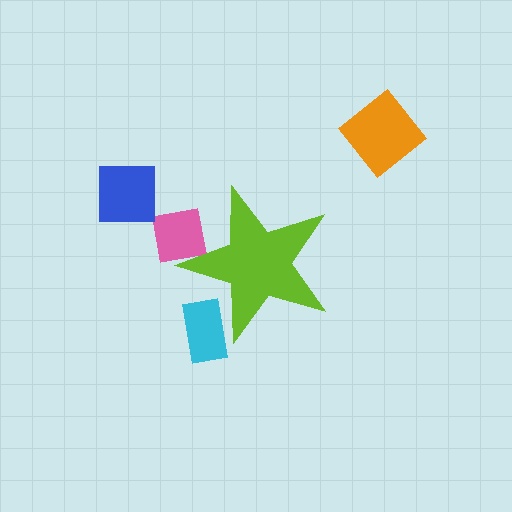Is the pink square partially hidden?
Yes, the pink square is partially hidden behind the lime star.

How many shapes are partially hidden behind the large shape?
2 shapes are partially hidden.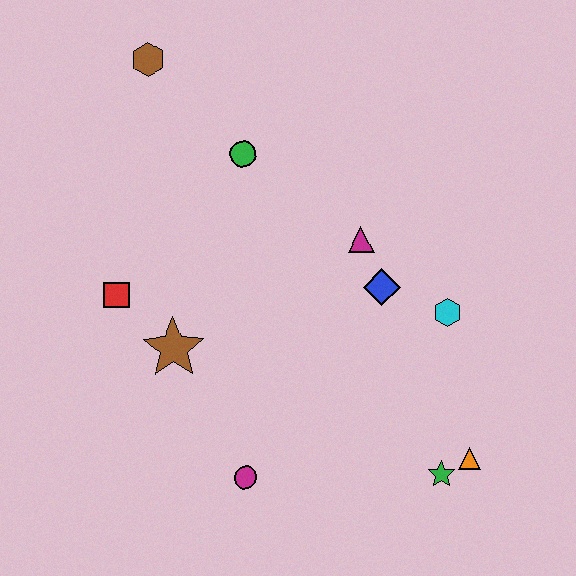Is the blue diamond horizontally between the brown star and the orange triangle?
Yes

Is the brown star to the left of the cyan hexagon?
Yes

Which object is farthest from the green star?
The brown hexagon is farthest from the green star.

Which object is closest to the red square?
The brown star is closest to the red square.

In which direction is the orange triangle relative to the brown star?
The orange triangle is to the right of the brown star.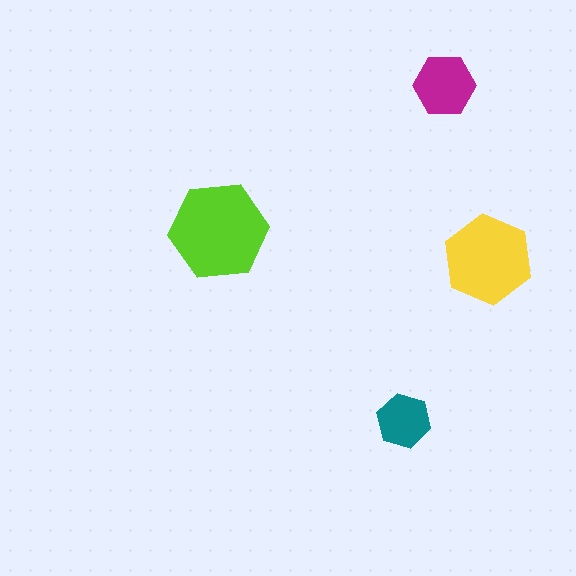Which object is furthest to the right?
The yellow hexagon is rightmost.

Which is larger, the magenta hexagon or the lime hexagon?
The lime one.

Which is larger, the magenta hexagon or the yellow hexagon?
The yellow one.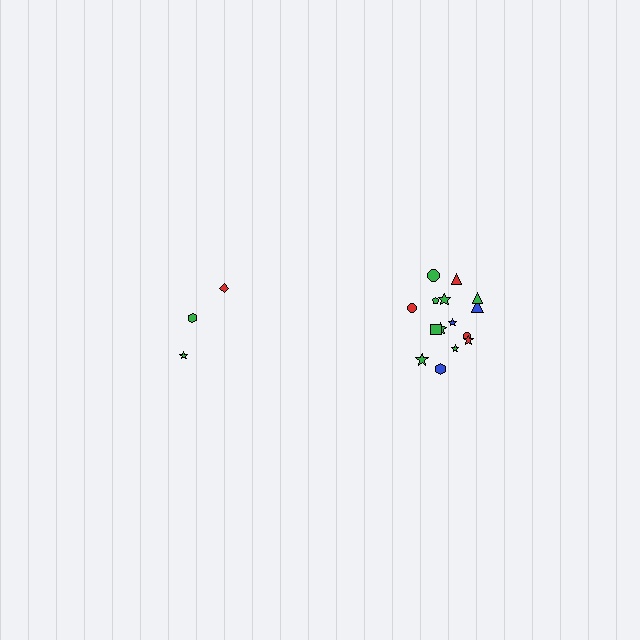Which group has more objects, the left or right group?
The right group.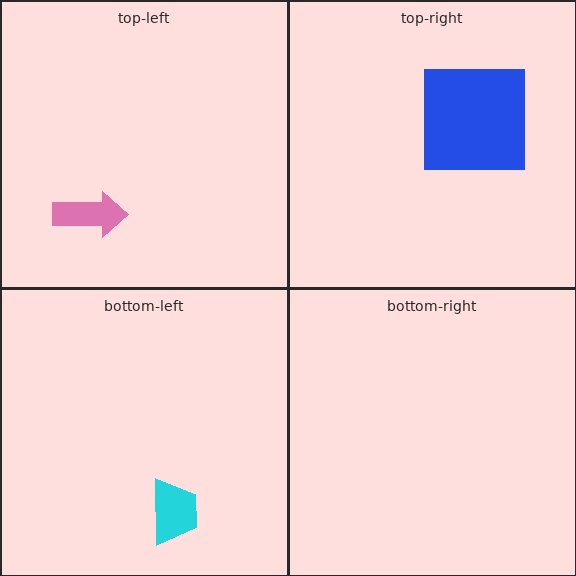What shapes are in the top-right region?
The blue square.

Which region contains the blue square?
The top-right region.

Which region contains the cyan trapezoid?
The bottom-left region.